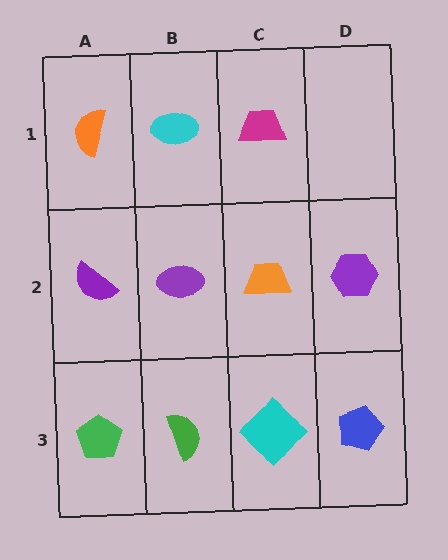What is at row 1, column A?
An orange semicircle.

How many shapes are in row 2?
4 shapes.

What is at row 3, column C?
A cyan diamond.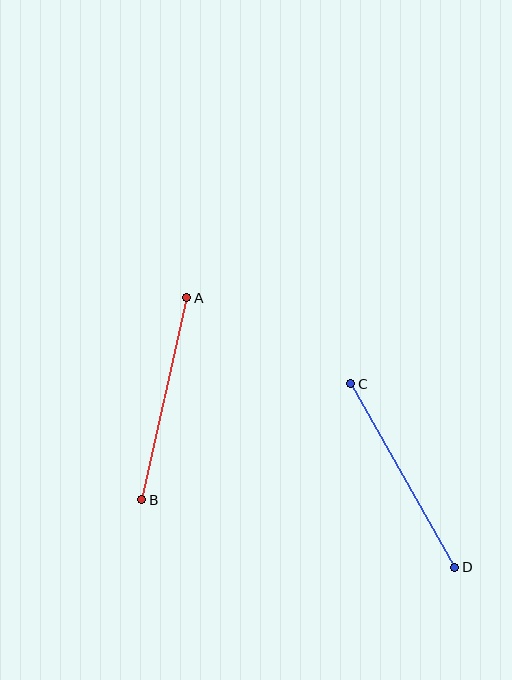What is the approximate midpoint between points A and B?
The midpoint is at approximately (164, 399) pixels.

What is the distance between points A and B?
The distance is approximately 207 pixels.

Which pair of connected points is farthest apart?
Points C and D are farthest apart.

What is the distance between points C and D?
The distance is approximately 211 pixels.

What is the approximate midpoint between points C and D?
The midpoint is at approximately (403, 476) pixels.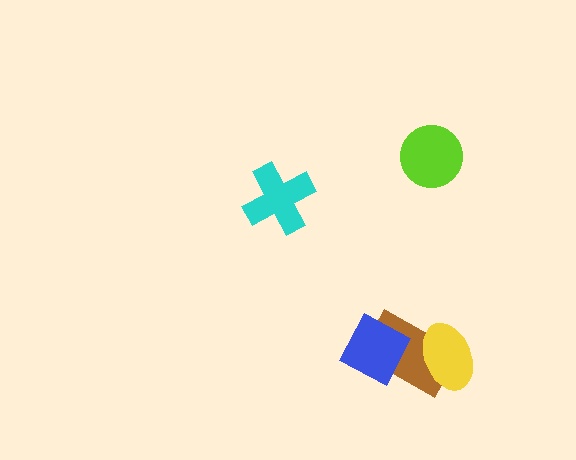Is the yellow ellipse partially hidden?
No, no other shape covers it.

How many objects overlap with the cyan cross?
0 objects overlap with the cyan cross.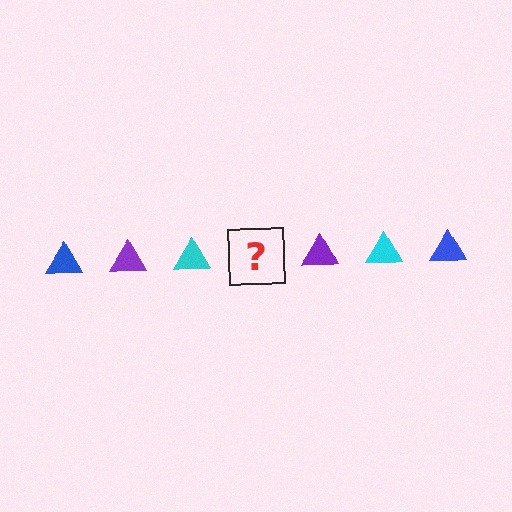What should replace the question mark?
The question mark should be replaced with a blue triangle.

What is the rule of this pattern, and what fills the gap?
The rule is that the pattern cycles through blue, purple, cyan triangles. The gap should be filled with a blue triangle.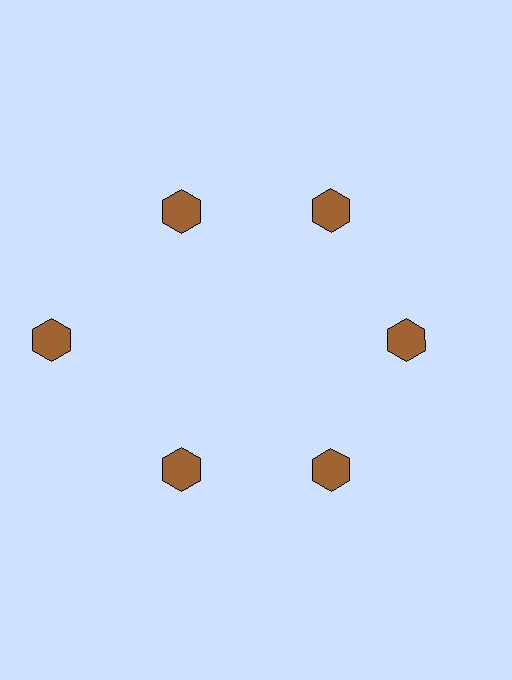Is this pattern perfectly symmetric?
No. The 6 brown hexagons are arranged in a ring, but one element near the 9 o'clock position is pushed outward from the center, breaking the 6-fold rotational symmetry.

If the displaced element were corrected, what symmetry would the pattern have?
It would have 6-fold rotational symmetry — the pattern would map onto itself every 60 degrees.